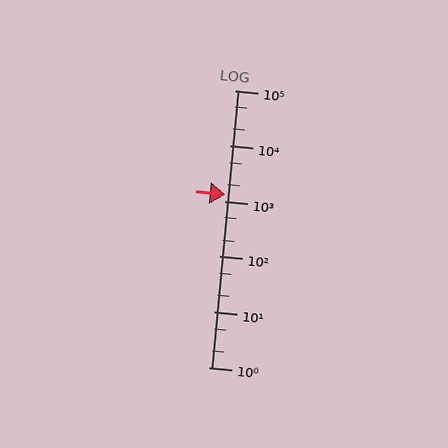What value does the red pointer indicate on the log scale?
The pointer indicates approximately 1300.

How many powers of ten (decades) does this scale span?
The scale spans 5 decades, from 1 to 100000.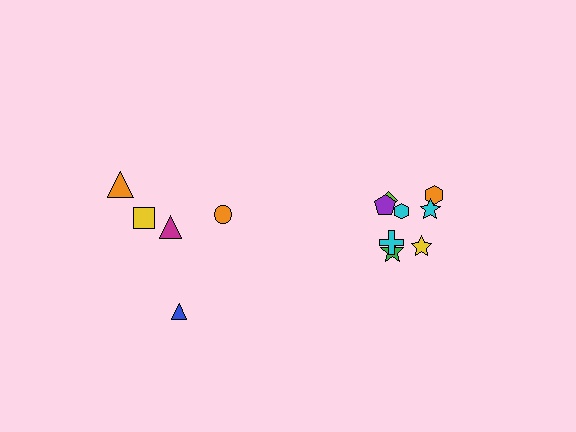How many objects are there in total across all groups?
There are 13 objects.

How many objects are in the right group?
There are 8 objects.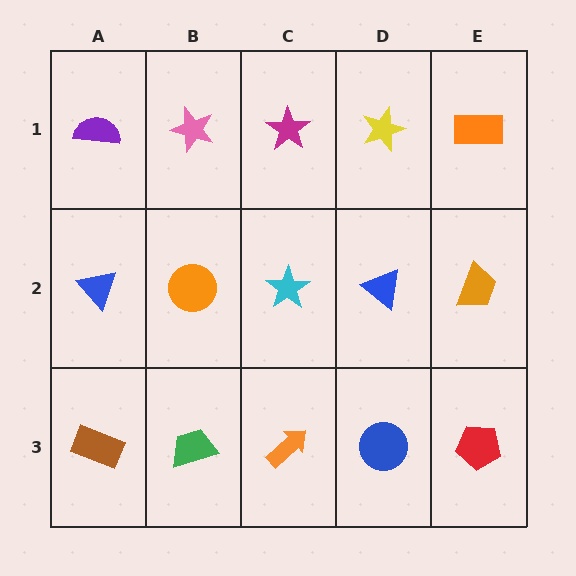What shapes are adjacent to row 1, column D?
A blue triangle (row 2, column D), a magenta star (row 1, column C), an orange rectangle (row 1, column E).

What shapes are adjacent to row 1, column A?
A blue triangle (row 2, column A), a pink star (row 1, column B).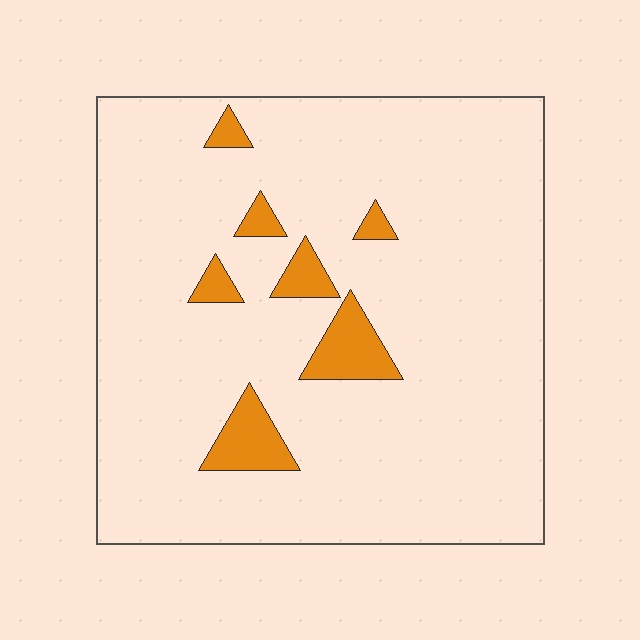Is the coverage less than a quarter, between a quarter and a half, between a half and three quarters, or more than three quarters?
Less than a quarter.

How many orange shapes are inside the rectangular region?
7.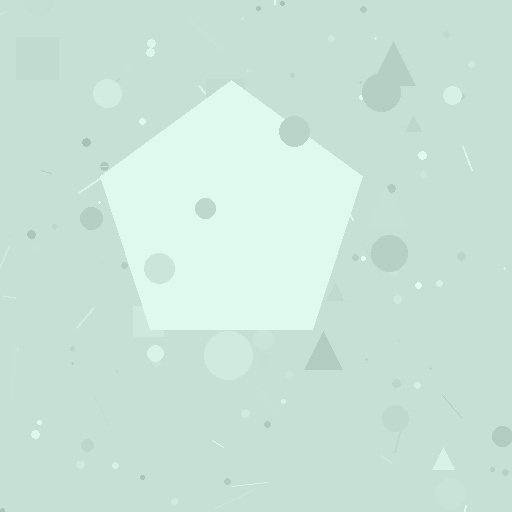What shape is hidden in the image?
A pentagon is hidden in the image.